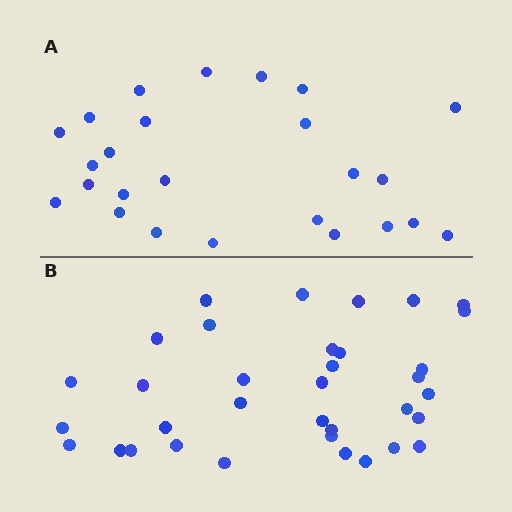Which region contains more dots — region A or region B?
Region B (the bottom region) has more dots.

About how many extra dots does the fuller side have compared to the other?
Region B has roughly 10 or so more dots than region A.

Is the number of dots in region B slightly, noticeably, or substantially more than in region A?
Region B has noticeably more, but not dramatically so. The ratio is roughly 1.4 to 1.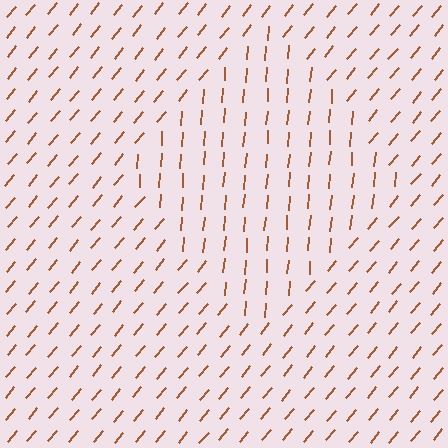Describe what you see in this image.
The image is filled with small brown line segments. A diamond region in the image has lines oriented differently from the surrounding lines, creating a visible texture boundary.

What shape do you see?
I see a diamond.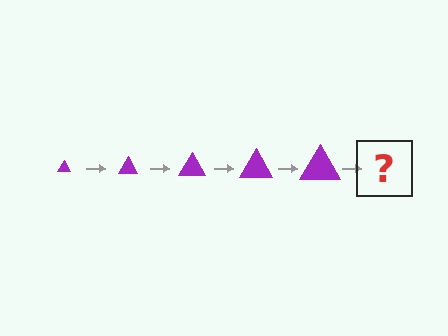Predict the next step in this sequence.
The next step is a purple triangle, larger than the previous one.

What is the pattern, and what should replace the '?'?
The pattern is that the triangle gets progressively larger each step. The '?' should be a purple triangle, larger than the previous one.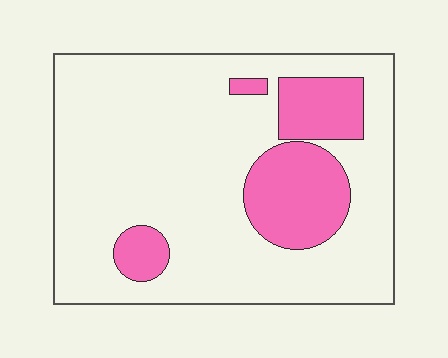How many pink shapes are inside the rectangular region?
4.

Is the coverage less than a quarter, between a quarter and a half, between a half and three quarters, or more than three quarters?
Less than a quarter.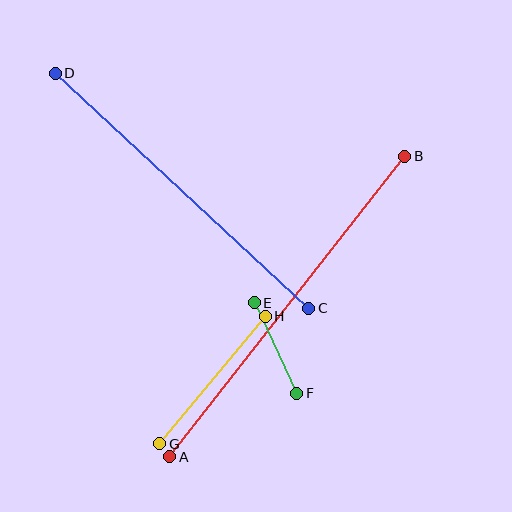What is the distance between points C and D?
The distance is approximately 346 pixels.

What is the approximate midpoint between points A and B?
The midpoint is at approximately (287, 306) pixels.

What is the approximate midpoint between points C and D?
The midpoint is at approximately (182, 191) pixels.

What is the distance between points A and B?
The distance is approximately 382 pixels.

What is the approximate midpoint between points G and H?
The midpoint is at approximately (213, 380) pixels.